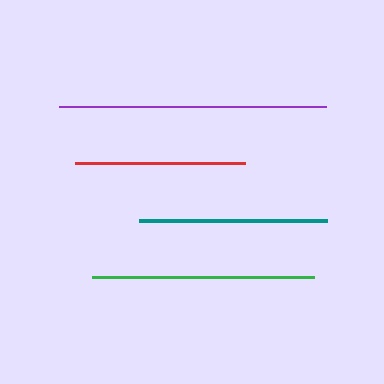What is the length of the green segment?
The green segment is approximately 222 pixels long.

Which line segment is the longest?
The purple line is the longest at approximately 267 pixels.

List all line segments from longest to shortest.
From longest to shortest: purple, green, teal, red.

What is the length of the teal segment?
The teal segment is approximately 189 pixels long.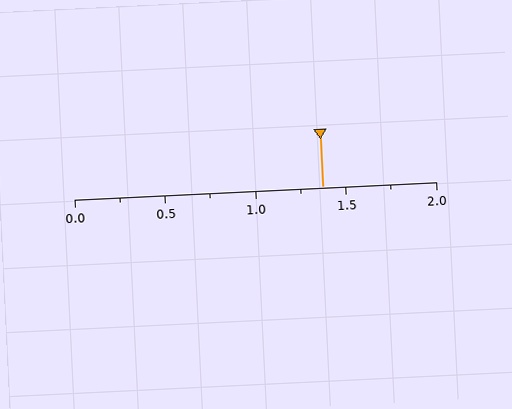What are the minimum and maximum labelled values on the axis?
The axis runs from 0.0 to 2.0.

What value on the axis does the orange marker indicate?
The marker indicates approximately 1.38.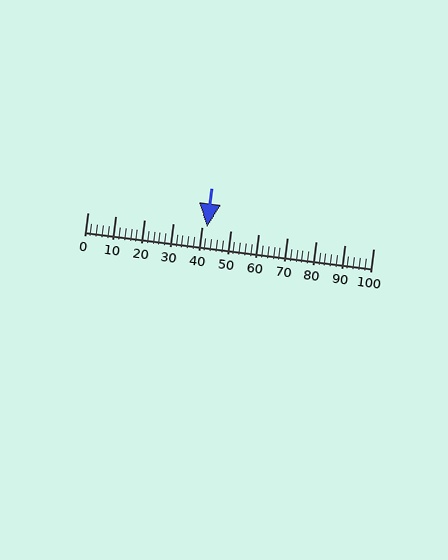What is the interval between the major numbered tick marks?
The major tick marks are spaced 10 units apart.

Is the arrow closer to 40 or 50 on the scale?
The arrow is closer to 40.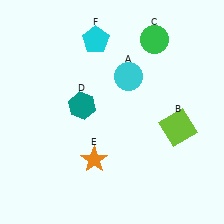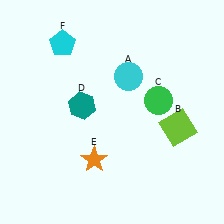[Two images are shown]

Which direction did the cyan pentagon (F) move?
The cyan pentagon (F) moved left.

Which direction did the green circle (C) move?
The green circle (C) moved down.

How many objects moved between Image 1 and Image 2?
2 objects moved between the two images.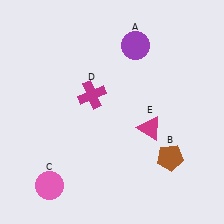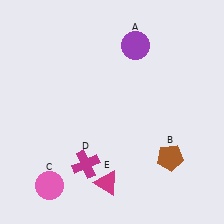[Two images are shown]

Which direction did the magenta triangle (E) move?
The magenta triangle (E) moved down.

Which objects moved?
The objects that moved are: the magenta cross (D), the magenta triangle (E).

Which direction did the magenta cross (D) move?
The magenta cross (D) moved down.